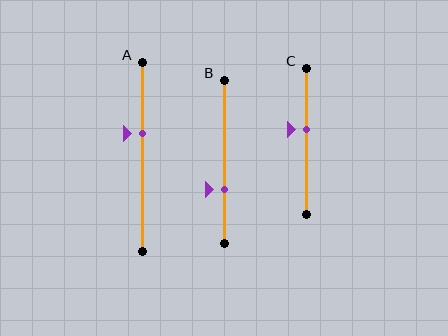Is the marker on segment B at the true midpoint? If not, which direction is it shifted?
No, the marker on segment B is shifted downward by about 17% of the segment length.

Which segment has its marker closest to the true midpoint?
Segment C has its marker closest to the true midpoint.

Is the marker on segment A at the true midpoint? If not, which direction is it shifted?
No, the marker on segment A is shifted upward by about 12% of the segment length.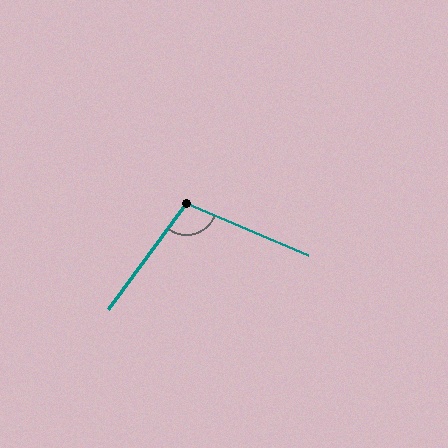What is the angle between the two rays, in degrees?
Approximately 104 degrees.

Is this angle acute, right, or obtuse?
It is obtuse.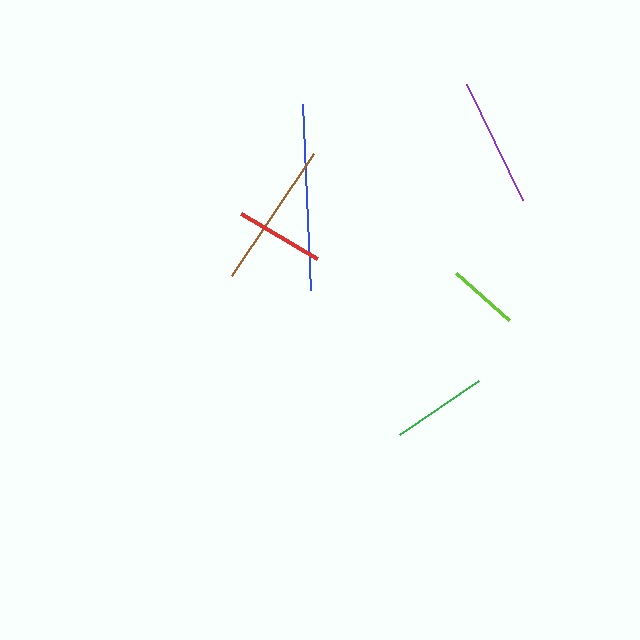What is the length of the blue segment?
The blue segment is approximately 186 pixels long.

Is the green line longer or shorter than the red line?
The green line is longer than the red line.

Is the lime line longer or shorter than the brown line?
The brown line is longer than the lime line.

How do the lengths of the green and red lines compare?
The green and red lines are approximately the same length.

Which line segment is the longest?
The blue line is the longest at approximately 186 pixels.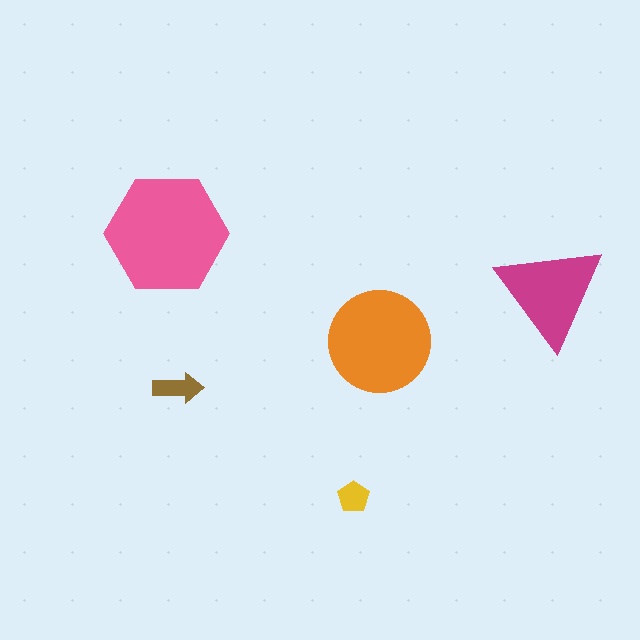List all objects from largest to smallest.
The pink hexagon, the orange circle, the magenta triangle, the brown arrow, the yellow pentagon.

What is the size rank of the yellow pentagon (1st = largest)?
5th.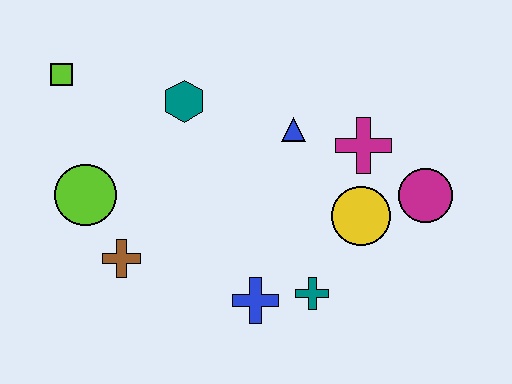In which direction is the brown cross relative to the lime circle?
The brown cross is below the lime circle.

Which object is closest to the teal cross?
The blue cross is closest to the teal cross.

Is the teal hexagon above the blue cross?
Yes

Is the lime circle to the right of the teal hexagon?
No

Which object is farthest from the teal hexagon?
The magenta circle is farthest from the teal hexagon.